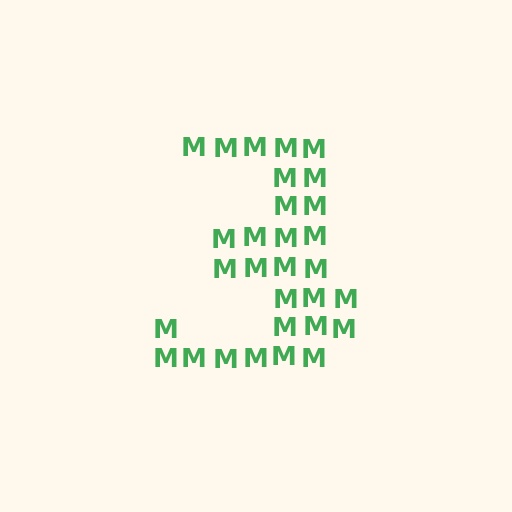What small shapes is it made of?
It is made of small letter M's.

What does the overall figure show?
The overall figure shows the digit 3.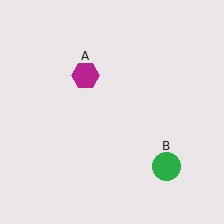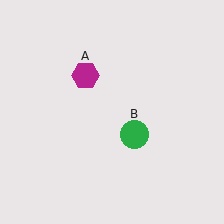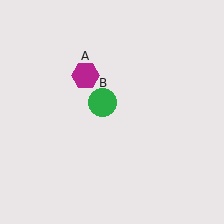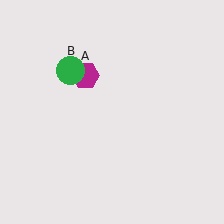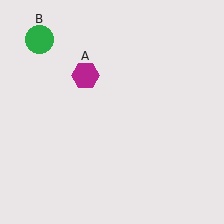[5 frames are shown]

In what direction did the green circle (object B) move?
The green circle (object B) moved up and to the left.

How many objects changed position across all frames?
1 object changed position: green circle (object B).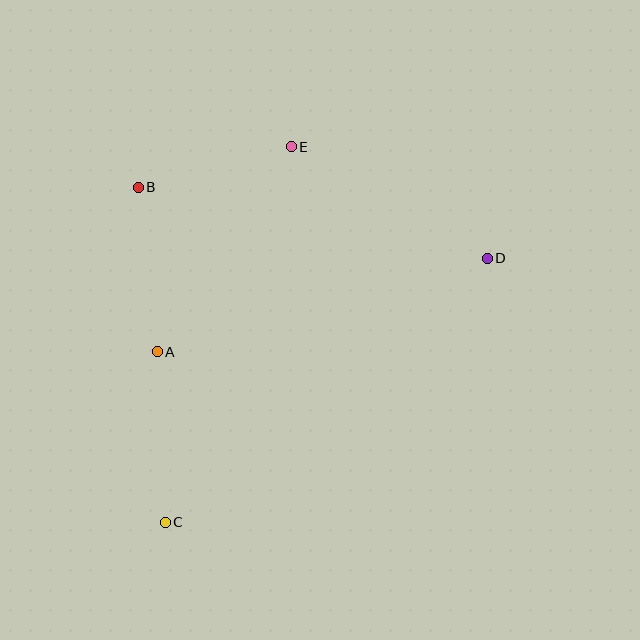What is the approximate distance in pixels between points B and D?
The distance between B and D is approximately 356 pixels.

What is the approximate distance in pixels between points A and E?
The distance between A and E is approximately 245 pixels.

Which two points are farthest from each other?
Points C and D are farthest from each other.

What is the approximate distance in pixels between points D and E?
The distance between D and E is approximately 226 pixels.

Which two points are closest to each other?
Points B and E are closest to each other.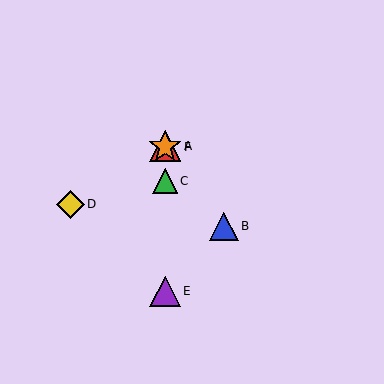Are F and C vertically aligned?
Yes, both are at x≈165.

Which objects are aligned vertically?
Objects A, C, E, F are aligned vertically.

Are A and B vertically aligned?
No, A is at x≈165 and B is at x≈224.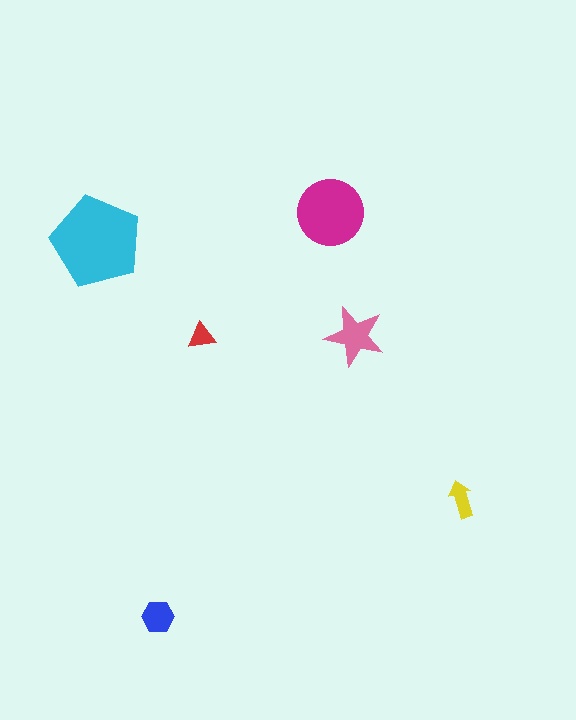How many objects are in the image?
There are 6 objects in the image.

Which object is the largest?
The cyan pentagon.